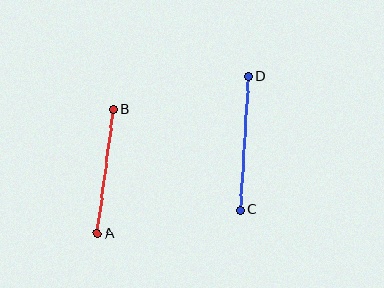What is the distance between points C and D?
The distance is approximately 134 pixels.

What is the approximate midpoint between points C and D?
The midpoint is at approximately (244, 143) pixels.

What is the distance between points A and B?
The distance is approximately 125 pixels.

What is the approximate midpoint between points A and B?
The midpoint is at approximately (105, 171) pixels.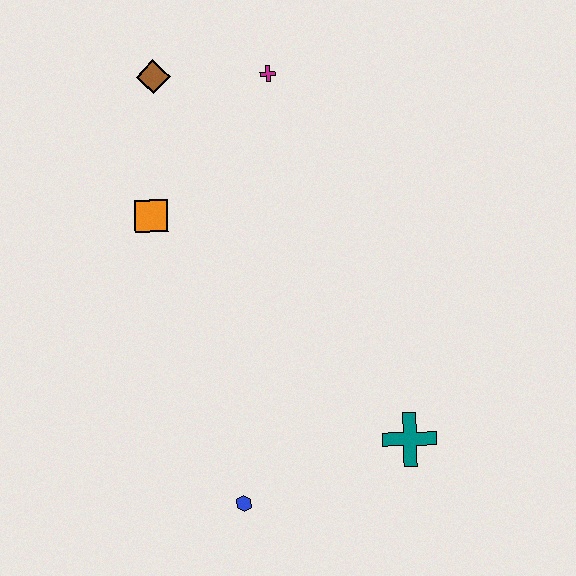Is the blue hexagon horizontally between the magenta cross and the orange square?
Yes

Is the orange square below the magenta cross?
Yes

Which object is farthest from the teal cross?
The brown diamond is farthest from the teal cross.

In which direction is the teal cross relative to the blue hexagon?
The teal cross is to the right of the blue hexagon.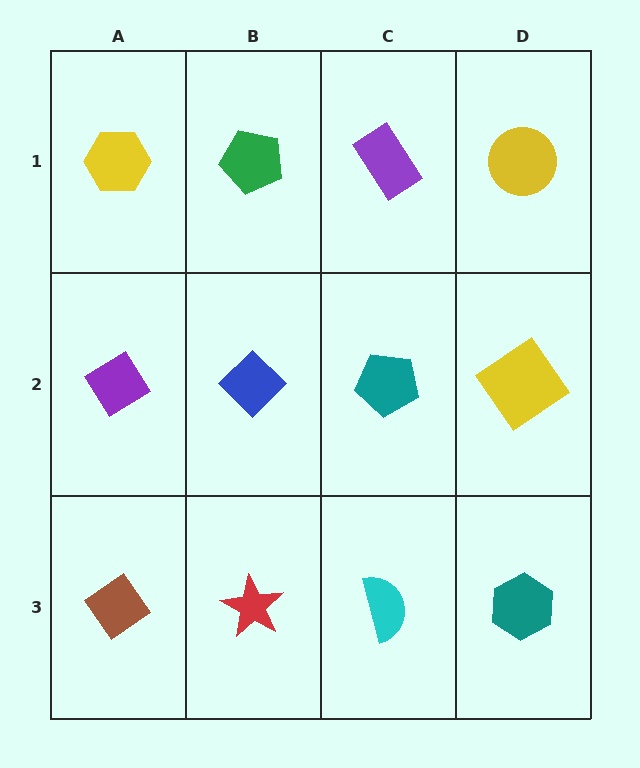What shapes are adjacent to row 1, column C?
A teal pentagon (row 2, column C), a green pentagon (row 1, column B), a yellow circle (row 1, column D).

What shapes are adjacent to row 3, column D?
A yellow diamond (row 2, column D), a cyan semicircle (row 3, column C).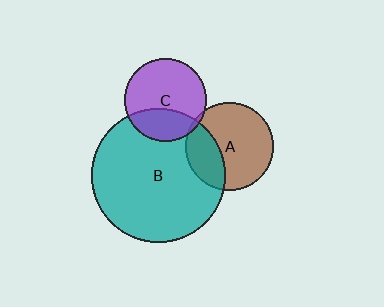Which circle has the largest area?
Circle B (teal).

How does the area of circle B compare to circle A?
Approximately 2.3 times.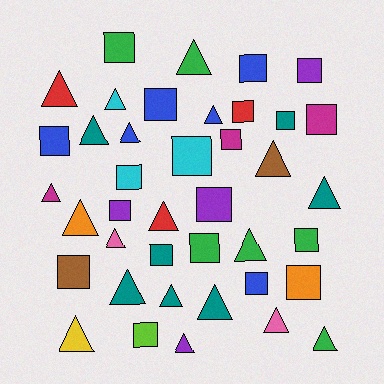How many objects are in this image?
There are 40 objects.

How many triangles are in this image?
There are 20 triangles.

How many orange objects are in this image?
There are 2 orange objects.